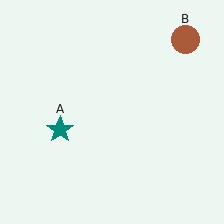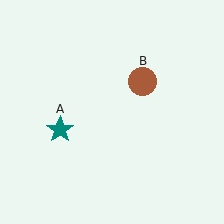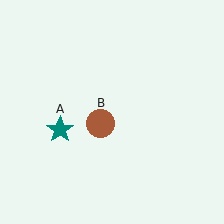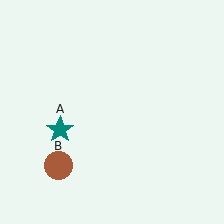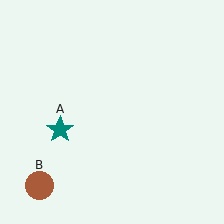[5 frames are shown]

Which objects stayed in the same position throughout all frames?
Teal star (object A) remained stationary.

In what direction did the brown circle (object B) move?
The brown circle (object B) moved down and to the left.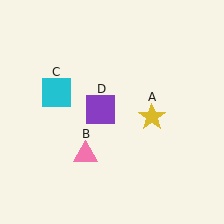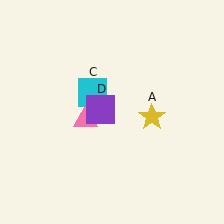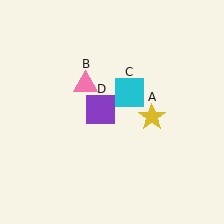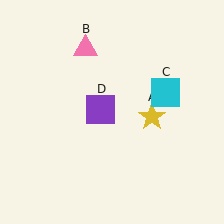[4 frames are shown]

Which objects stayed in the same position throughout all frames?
Yellow star (object A) and purple square (object D) remained stationary.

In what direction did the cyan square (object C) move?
The cyan square (object C) moved right.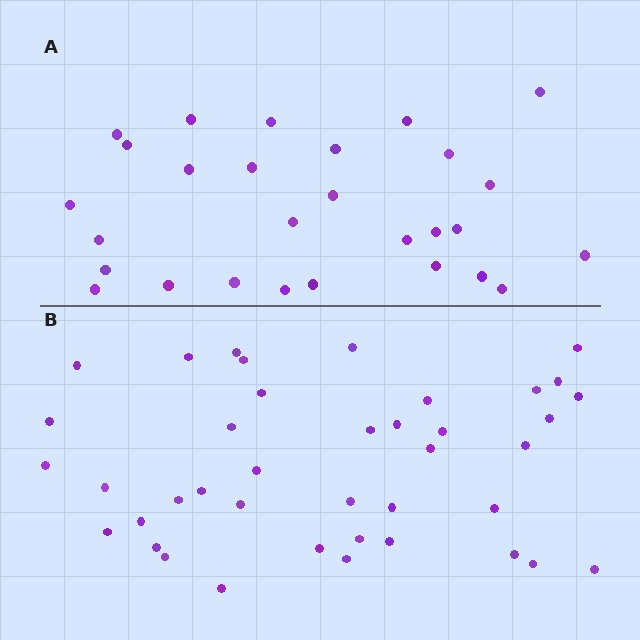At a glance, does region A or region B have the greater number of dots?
Region B (the bottom region) has more dots.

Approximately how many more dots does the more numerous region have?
Region B has roughly 12 or so more dots than region A.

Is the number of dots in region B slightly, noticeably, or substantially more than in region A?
Region B has noticeably more, but not dramatically so. The ratio is roughly 1.4 to 1.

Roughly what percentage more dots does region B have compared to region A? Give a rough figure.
About 45% more.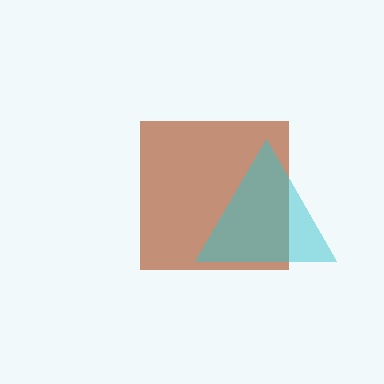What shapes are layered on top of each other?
The layered shapes are: a brown square, a cyan triangle.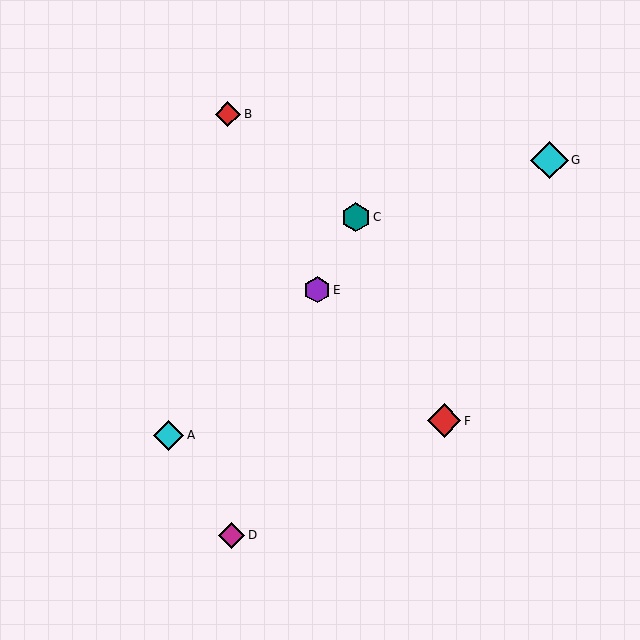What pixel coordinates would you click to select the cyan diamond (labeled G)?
Click at (549, 160) to select the cyan diamond G.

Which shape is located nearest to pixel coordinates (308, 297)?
The purple hexagon (labeled E) at (317, 290) is nearest to that location.